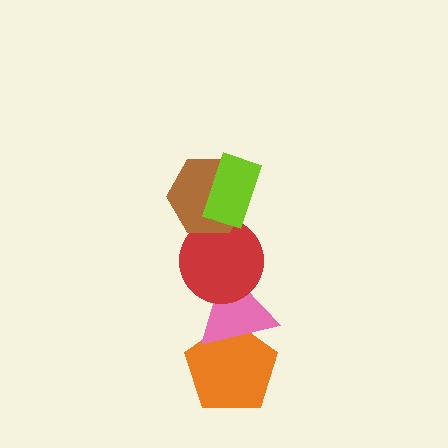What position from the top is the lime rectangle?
The lime rectangle is 1st from the top.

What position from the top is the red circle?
The red circle is 3rd from the top.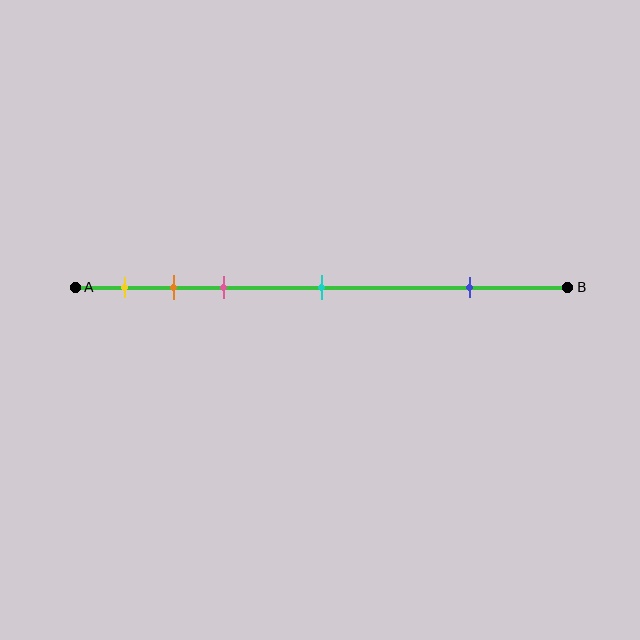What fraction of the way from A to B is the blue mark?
The blue mark is approximately 80% (0.8) of the way from A to B.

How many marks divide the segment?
There are 5 marks dividing the segment.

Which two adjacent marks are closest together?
The orange and pink marks are the closest adjacent pair.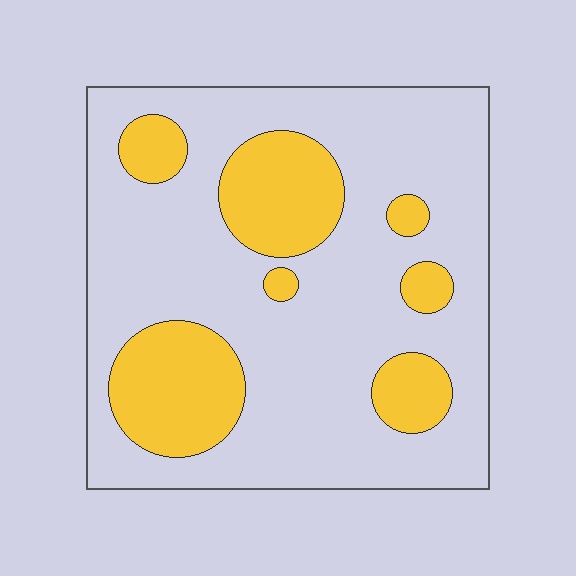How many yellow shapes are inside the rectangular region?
7.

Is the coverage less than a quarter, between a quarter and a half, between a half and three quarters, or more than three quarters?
Between a quarter and a half.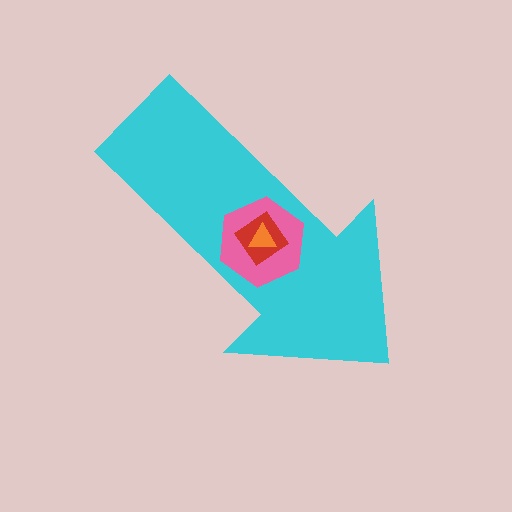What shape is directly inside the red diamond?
The orange triangle.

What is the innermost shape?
The orange triangle.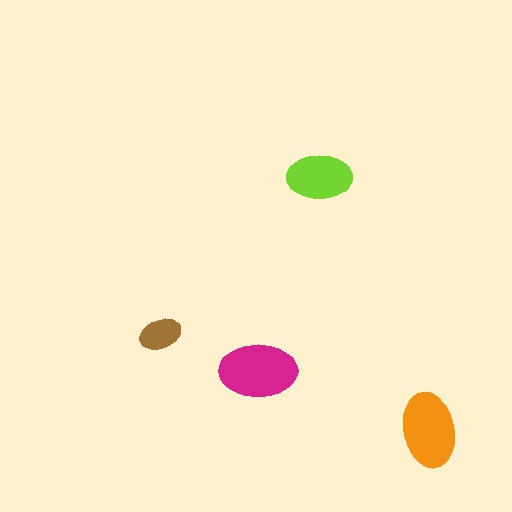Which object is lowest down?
The orange ellipse is bottommost.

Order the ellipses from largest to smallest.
the magenta one, the orange one, the lime one, the brown one.